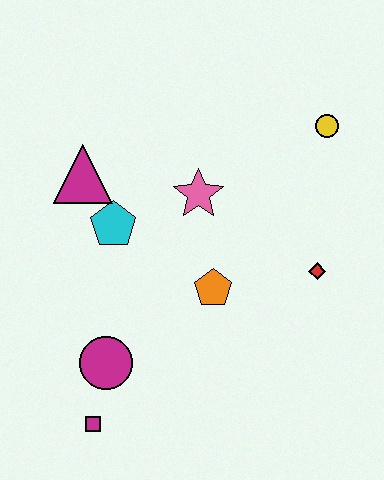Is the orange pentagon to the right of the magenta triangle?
Yes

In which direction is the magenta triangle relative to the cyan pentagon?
The magenta triangle is above the cyan pentagon.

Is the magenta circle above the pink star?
No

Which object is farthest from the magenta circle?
The yellow circle is farthest from the magenta circle.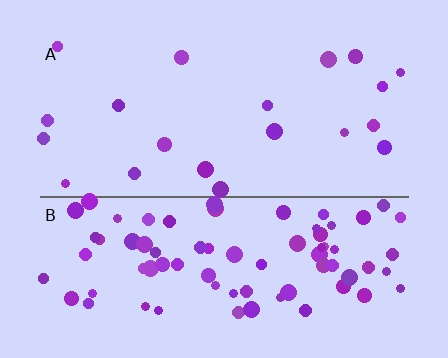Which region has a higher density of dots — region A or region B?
B (the bottom).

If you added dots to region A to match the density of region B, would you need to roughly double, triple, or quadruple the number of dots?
Approximately quadruple.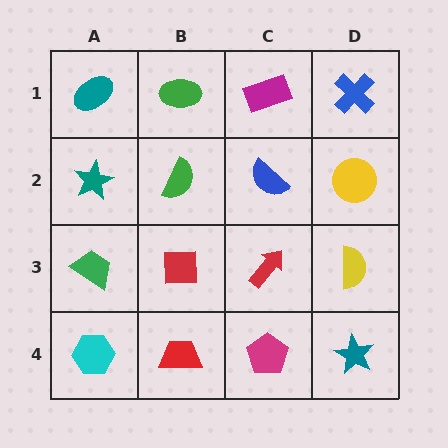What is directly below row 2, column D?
A yellow semicircle.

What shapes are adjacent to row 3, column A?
A teal star (row 2, column A), a cyan hexagon (row 4, column A), a red square (row 3, column B).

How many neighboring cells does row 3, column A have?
3.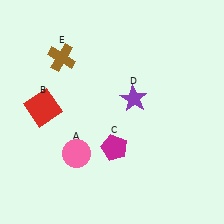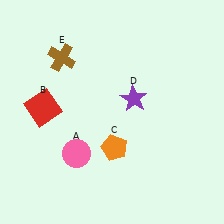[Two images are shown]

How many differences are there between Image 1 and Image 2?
There is 1 difference between the two images.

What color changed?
The pentagon (C) changed from magenta in Image 1 to orange in Image 2.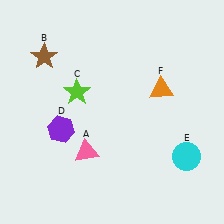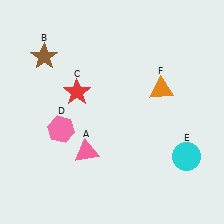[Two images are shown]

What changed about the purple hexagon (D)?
In Image 1, D is purple. In Image 2, it changed to pink.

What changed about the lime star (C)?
In Image 1, C is lime. In Image 2, it changed to red.